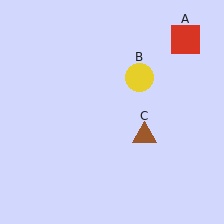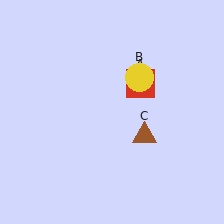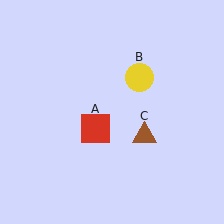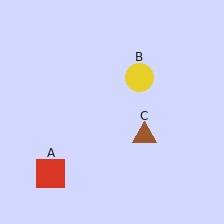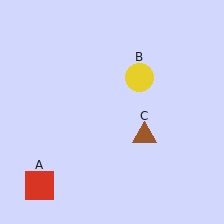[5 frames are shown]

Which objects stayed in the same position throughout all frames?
Yellow circle (object B) and brown triangle (object C) remained stationary.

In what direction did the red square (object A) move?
The red square (object A) moved down and to the left.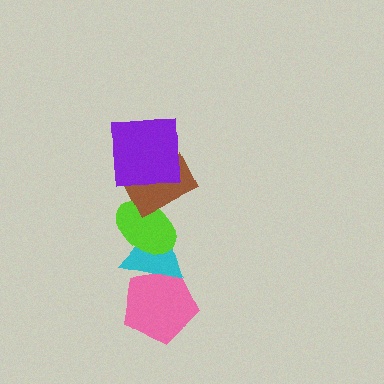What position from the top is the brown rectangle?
The brown rectangle is 2nd from the top.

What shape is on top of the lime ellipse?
The brown rectangle is on top of the lime ellipse.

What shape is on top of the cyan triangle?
The lime ellipse is on top of the cyan triangle.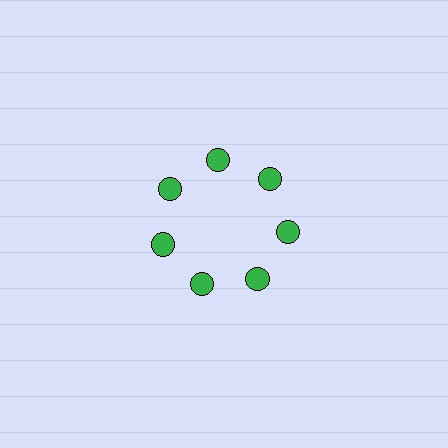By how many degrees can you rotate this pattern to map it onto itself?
The pattern maps onto itself every 51 degrees of rotation.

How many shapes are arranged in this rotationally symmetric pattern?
There are 7 shapes, arranged in 7 groups of 1.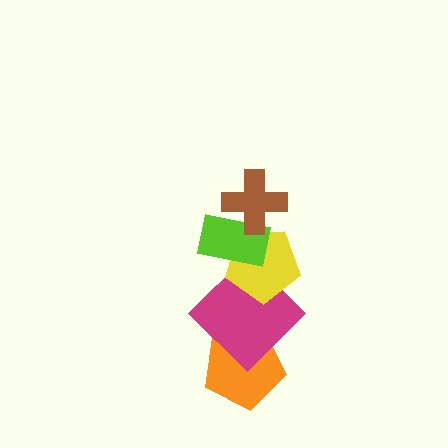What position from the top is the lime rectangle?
The lime rectangle is 2nd from the top.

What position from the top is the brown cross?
The brown cross is 1st from the top.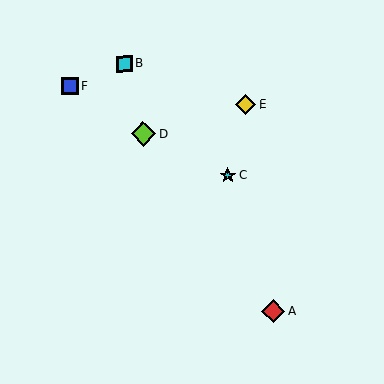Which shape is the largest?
The lime diamond (labeled D) is the largest.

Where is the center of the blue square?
The center of the blue square is at (70, 86).